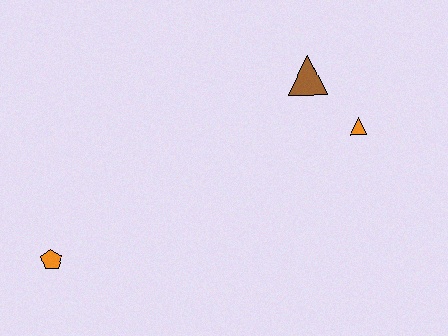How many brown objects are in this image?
There is 1 brown object.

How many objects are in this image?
There are 3 objects.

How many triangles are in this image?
There are 2 triangles.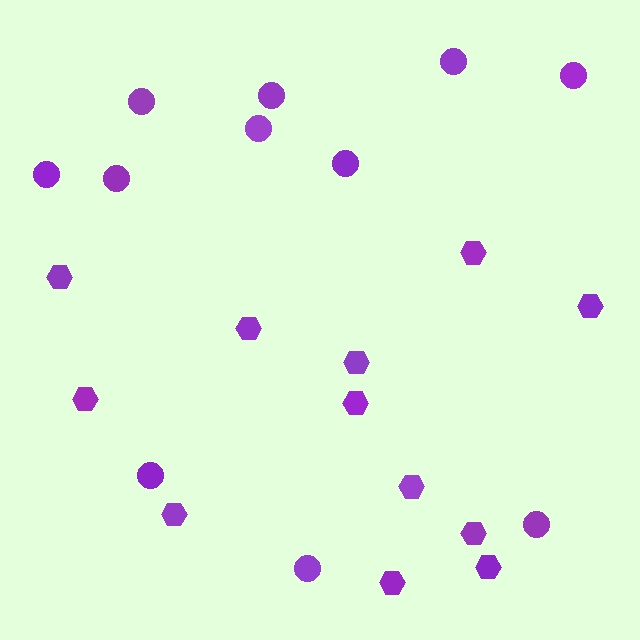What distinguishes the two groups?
There are 2 groups: one group of circles (11) and one group of hexagons (12).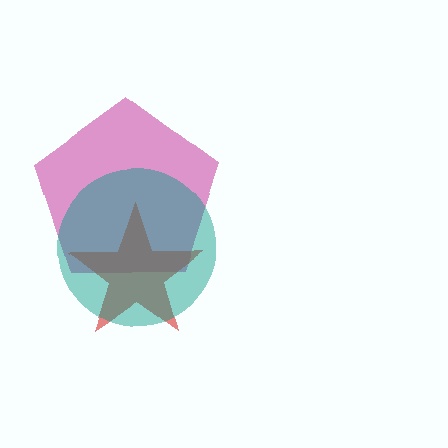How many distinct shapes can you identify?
There are 3 distinct shapes: a magenta pentagon, a red star, a teal circle.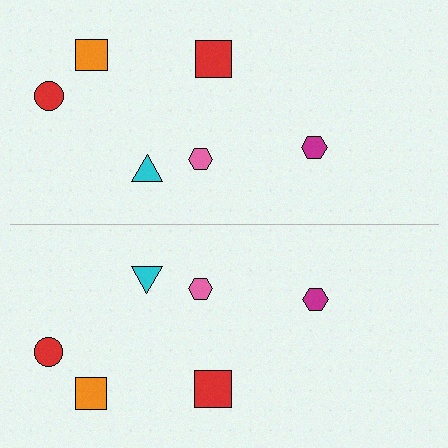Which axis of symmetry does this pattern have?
The pattern has a horizontal axis of symmetry running through the center of the image.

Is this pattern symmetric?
Yes, this pattern has bilateral (reflection) symmetry.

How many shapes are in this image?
There are 12 shapes in this image.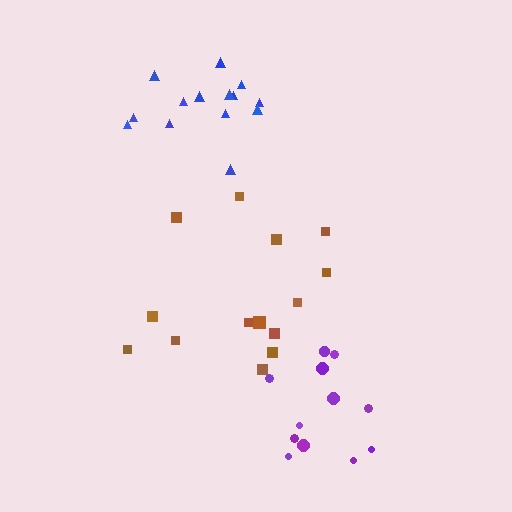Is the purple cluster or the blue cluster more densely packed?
Blue.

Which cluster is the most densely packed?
Blue.